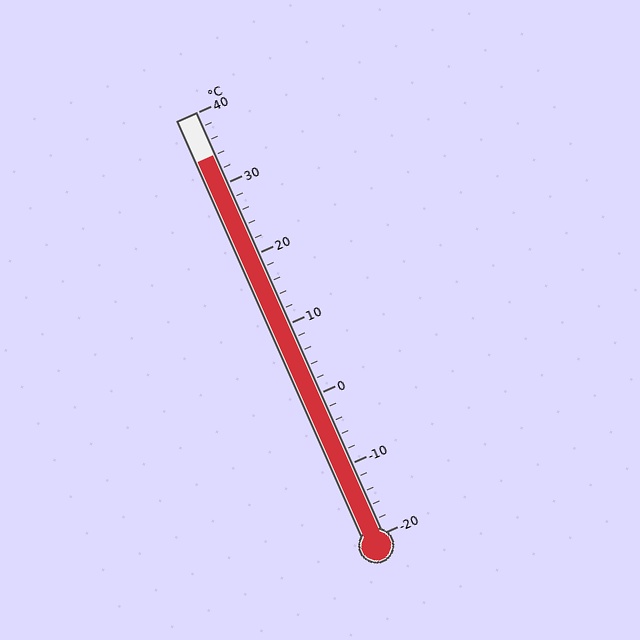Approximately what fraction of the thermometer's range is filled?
The thermometer is filled to approximately 90% of its range.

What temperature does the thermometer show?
The thermometer shows approximately 34°C.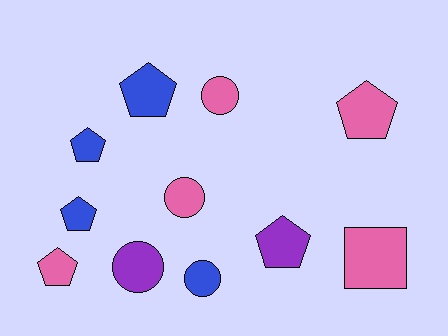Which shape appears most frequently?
Pentagon, with 6 objects.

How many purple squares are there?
There are no purple squares.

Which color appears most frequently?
Pink, with 5 objects.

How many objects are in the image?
There are 11 objects.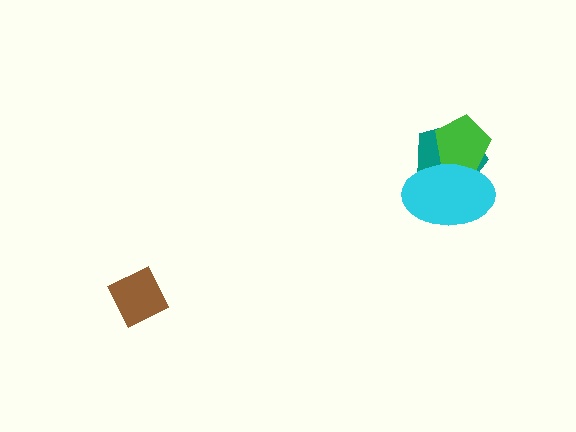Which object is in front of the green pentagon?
The cyan ellipse is in front of the green pentagon.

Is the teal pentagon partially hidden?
Yes, it is partially covered by another shape.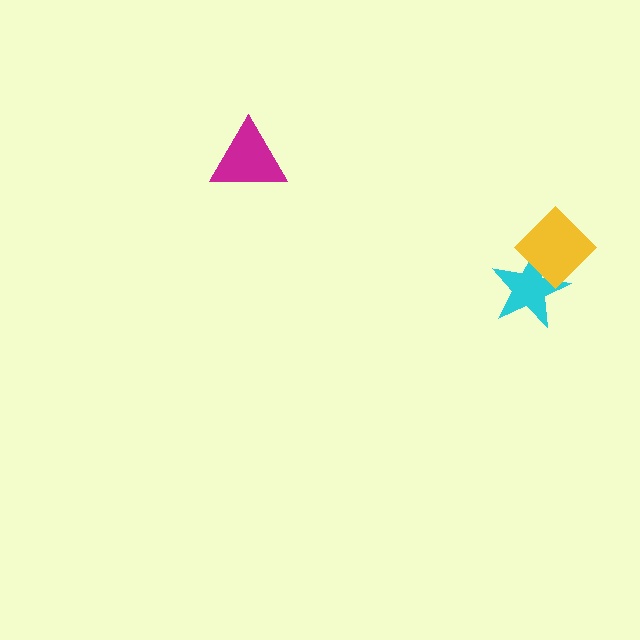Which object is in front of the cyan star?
The yellow diamond is in front of the cyan star.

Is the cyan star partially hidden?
Yes, it is partially covered by another shape.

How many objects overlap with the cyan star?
1 object overlaps with the cyan star.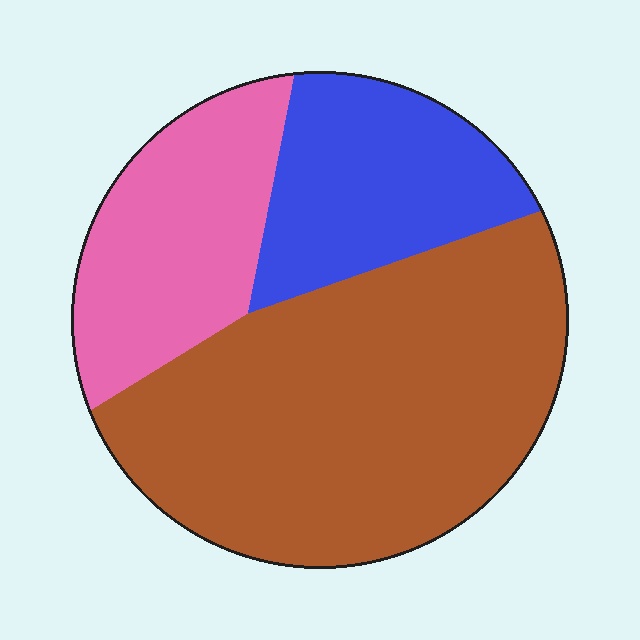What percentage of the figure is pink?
Pink covers around 25% of the figure.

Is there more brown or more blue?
Brown.